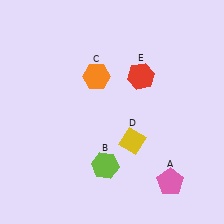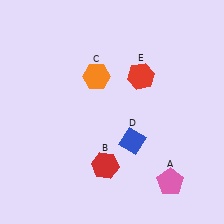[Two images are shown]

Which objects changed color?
B changed from lime to red. D changed from yellow to blue.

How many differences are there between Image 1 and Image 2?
There are 2 differences between the two images.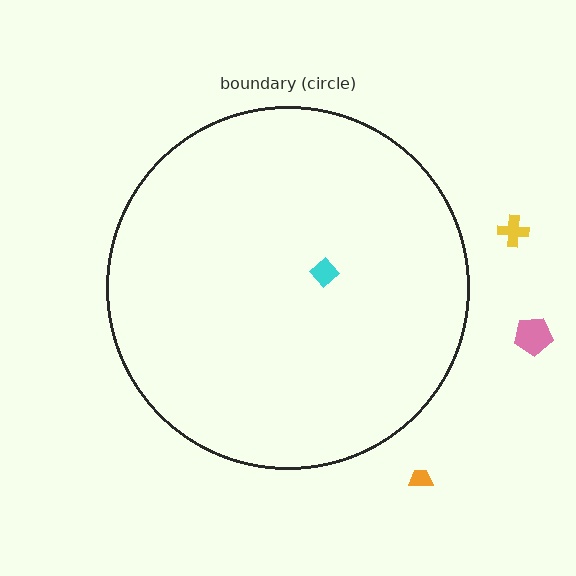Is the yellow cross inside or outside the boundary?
Outside.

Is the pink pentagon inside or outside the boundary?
Outside.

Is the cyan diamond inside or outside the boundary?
Inside.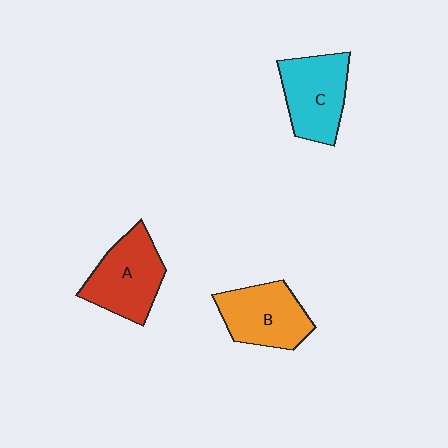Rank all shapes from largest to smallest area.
From largest to smallest: A (red), C (cyan), B (orange).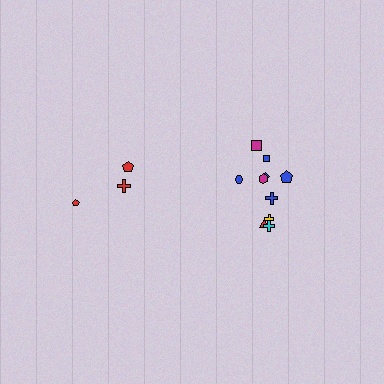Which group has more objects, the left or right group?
The right group.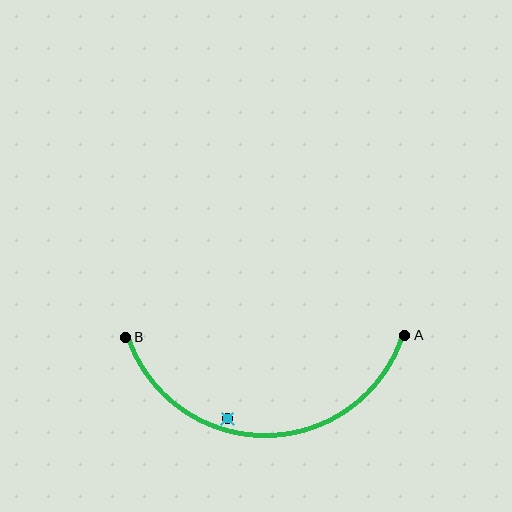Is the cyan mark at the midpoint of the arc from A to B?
No — the cyan mark does not lie on the arc at all. It sits slightly inside the curve.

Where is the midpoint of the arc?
The arc midpoint is the point on the curve farthest from the straight line joining A and B. It sits below that line.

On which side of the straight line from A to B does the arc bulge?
The arc bulges below the straight line connecting A and B.